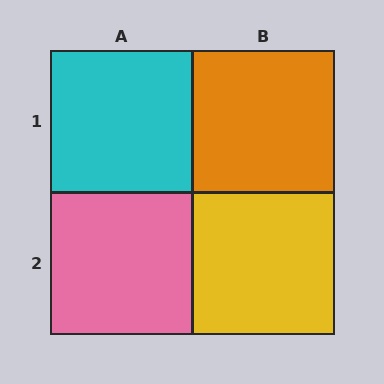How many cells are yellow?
1 cell is yellow.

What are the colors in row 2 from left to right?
Pink, yellow.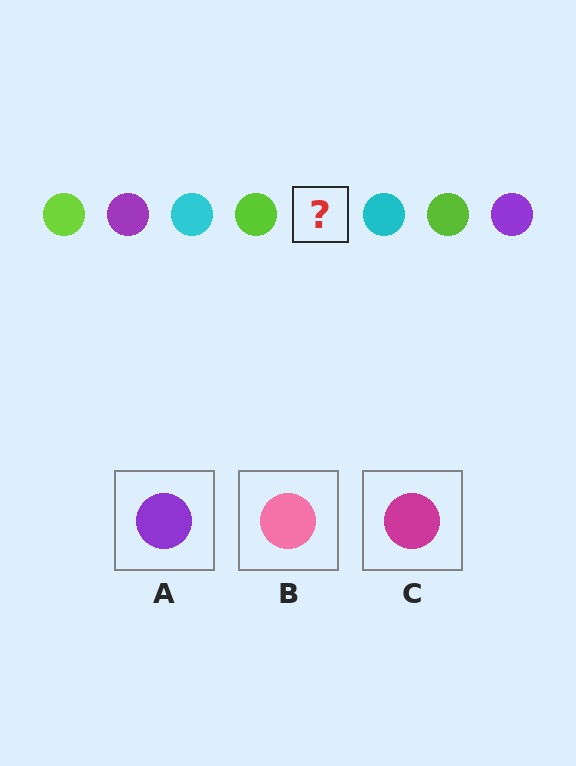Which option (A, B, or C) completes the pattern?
A.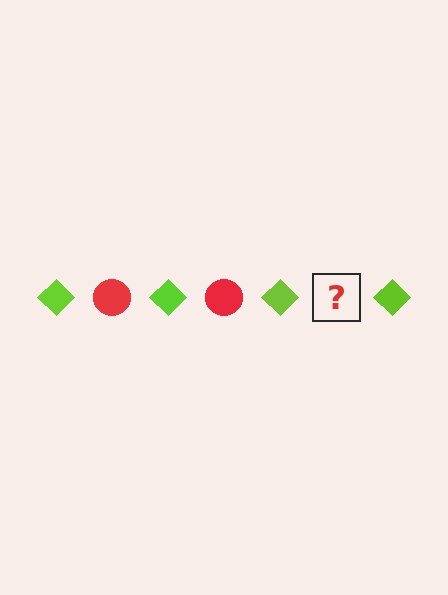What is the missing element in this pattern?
The missing element is a red circle.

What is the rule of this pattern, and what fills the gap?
The rule is that the pattern alternates between lime diamond and red circle. The gap should be filled with a red circle.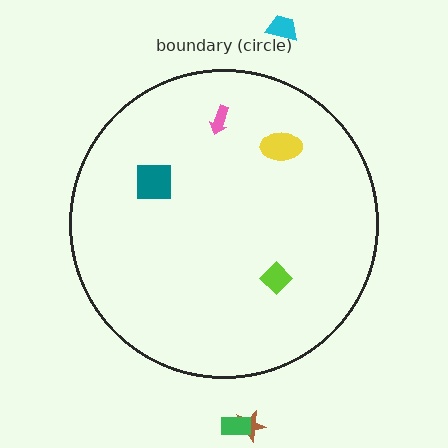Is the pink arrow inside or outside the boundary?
Inside.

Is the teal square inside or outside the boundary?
Inside.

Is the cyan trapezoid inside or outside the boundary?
Outside.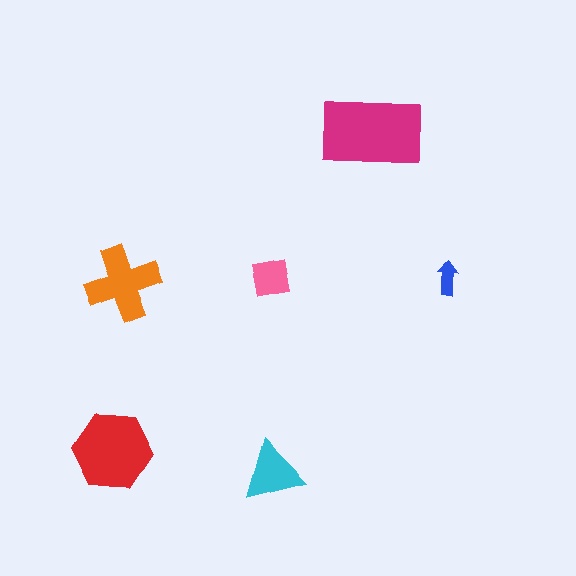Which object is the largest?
The magenta rectangle.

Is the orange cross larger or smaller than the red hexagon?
Smaller.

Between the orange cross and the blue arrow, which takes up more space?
The orange cross.